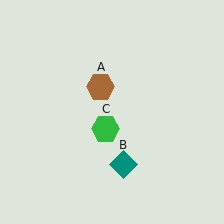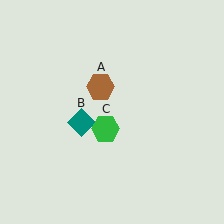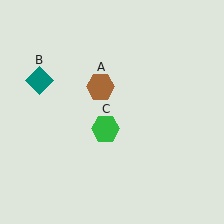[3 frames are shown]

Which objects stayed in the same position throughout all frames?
Brown hexagon (object A) and green hexagon (object C) remained stationary.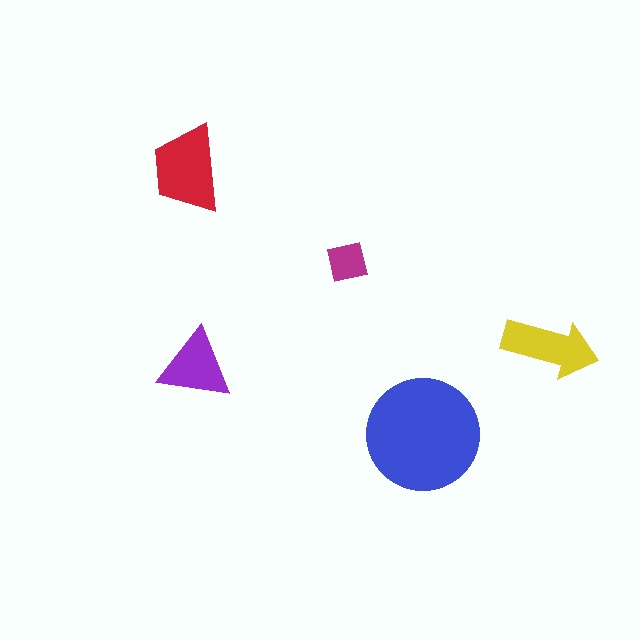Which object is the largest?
The blue circle.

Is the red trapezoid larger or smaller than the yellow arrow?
Larger.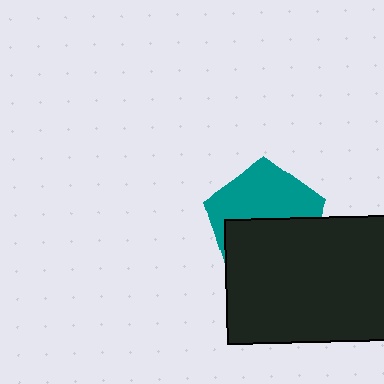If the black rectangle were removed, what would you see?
You would see the complete teal pentagon.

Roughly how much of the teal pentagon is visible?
About half of it is visible (roughly 51%).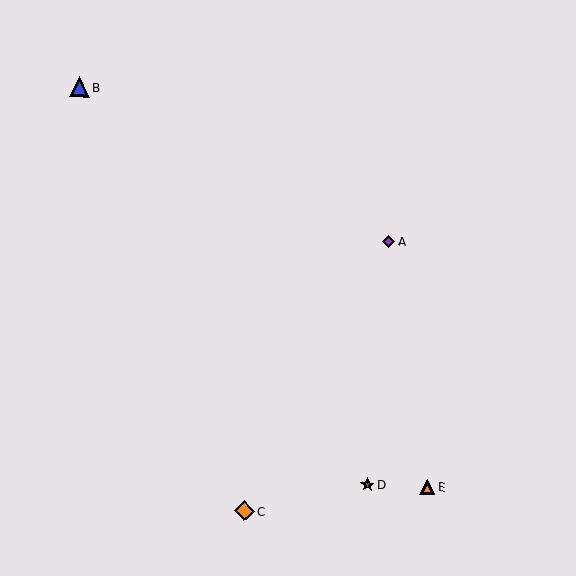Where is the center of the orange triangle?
The center of the orange triangle is at (427, 487).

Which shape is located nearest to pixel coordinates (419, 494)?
The orange triangle (labeled E) at (427, 487) is nearest to that location.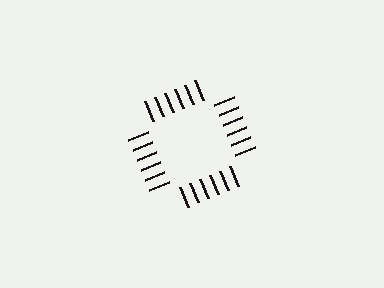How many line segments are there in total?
24 — 6 along each of the 4 edges.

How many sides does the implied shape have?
4 sides — the line-ends trace a square.